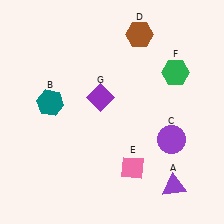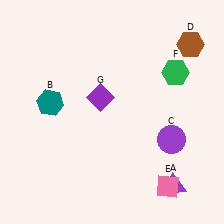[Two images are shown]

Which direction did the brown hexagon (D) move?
The brown hexagon (D) moved right.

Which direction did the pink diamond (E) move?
The pink diamond (E) moved right.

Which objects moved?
The objects that moved are: the brown hexagon (D), the pink diamond (E).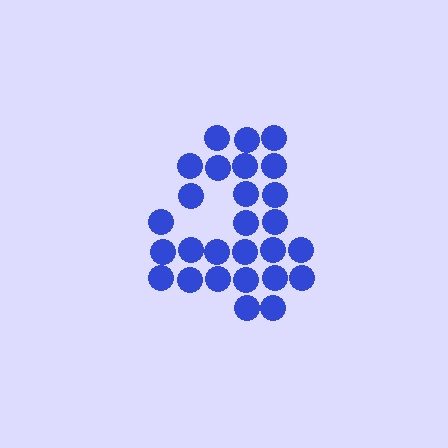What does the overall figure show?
The overall figure shows the digit 4.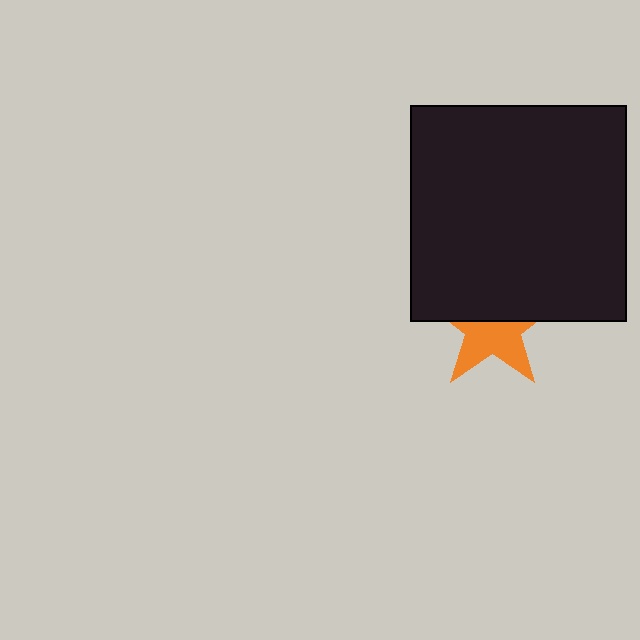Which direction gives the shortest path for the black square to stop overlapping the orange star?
Moving up gives the shortest separation.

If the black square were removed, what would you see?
You would see the complete orange star.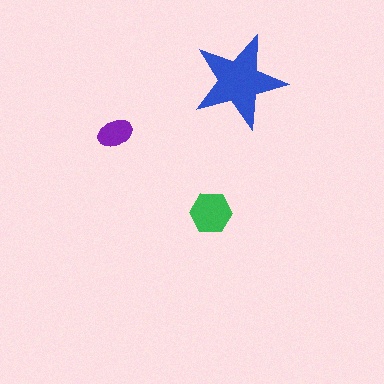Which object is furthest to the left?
The purple ellipse is leftmost.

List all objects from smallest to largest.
The purple ellipse, the green hexagon, the blue star.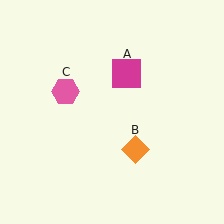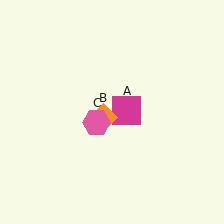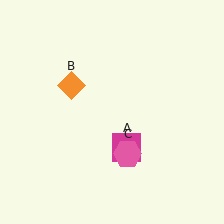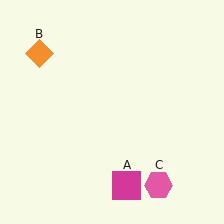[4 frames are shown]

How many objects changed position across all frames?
3 objects changed position: magenta square (object A), orange diamond (object B), pink hexagon (object C).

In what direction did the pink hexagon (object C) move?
The pink hexagon (object C) moved down and to the right.